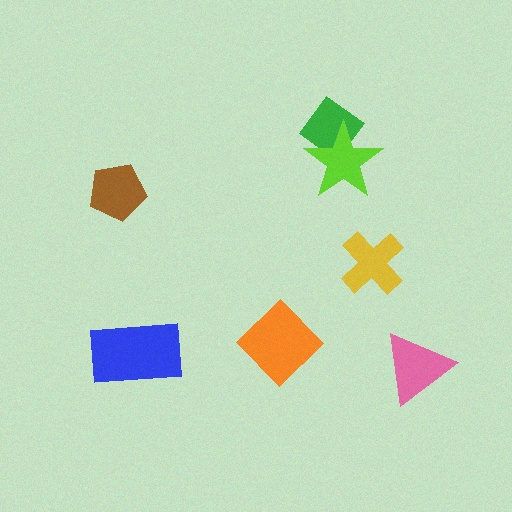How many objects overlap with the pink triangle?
0 objects overlap with the pink triangle.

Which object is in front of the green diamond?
The lime star is in front of the green diamond.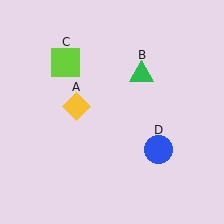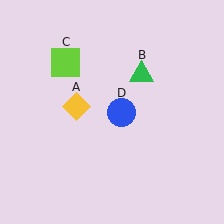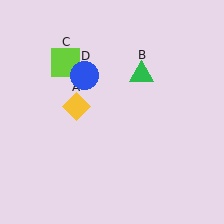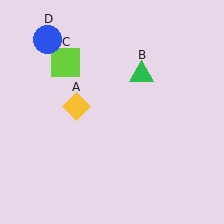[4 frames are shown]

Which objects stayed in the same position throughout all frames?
Yellow diamond (object A) and green triangle (object B) and lime square (object C) remained stationary.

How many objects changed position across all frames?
1 object changed position: blue circle (object D).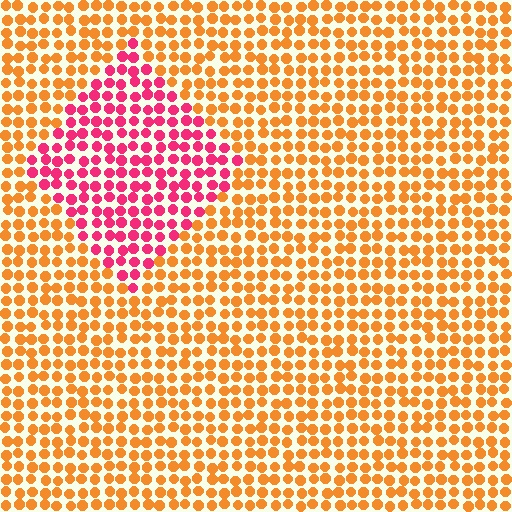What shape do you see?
I see a diamond.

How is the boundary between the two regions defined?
The boundary is defined purely by a slight shift in hue (about 52 degrees). Spacing, size, and orientation are identical on both sides.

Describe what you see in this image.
The image is filled with small orange elements in a uniform arrangement. A diamond-shaped region is visible where the elements are tinted to a slightly different hue, forming a subtle color boundary.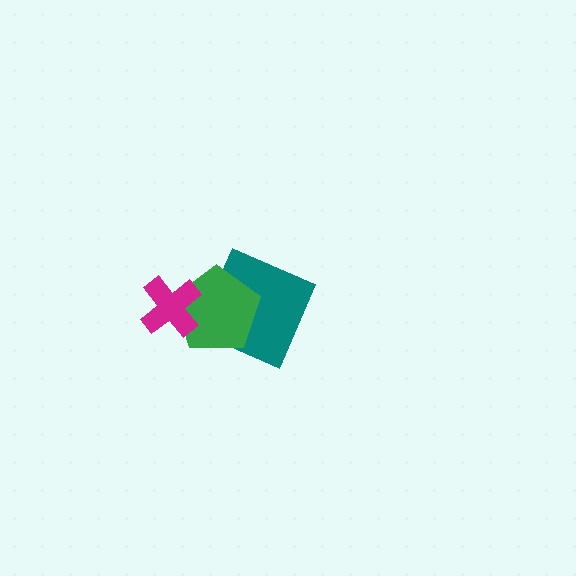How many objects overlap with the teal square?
1 object overlaps with the teal square.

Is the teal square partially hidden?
Yes, it is partially covered by another shape.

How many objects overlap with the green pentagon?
2 objects overlap with the green pentagon.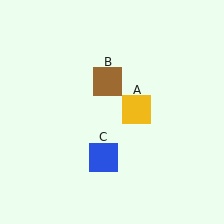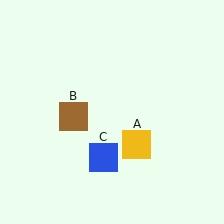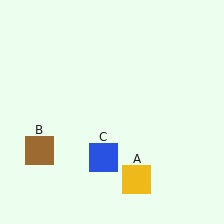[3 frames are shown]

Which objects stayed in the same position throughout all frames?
Blue square (object C) remained stationary.